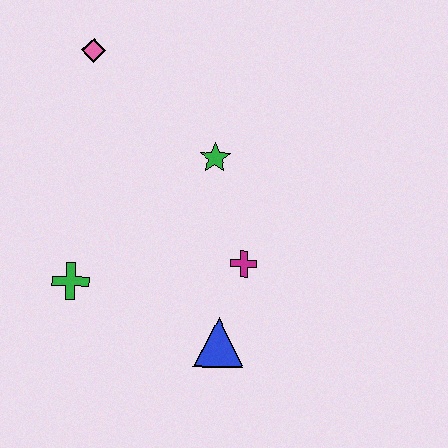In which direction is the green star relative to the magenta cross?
The green star is above the magenta cross.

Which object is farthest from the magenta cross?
The pink diamond is farthest from the magenta cross.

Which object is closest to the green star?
The magenta cross is closest to the green star.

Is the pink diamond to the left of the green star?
Yes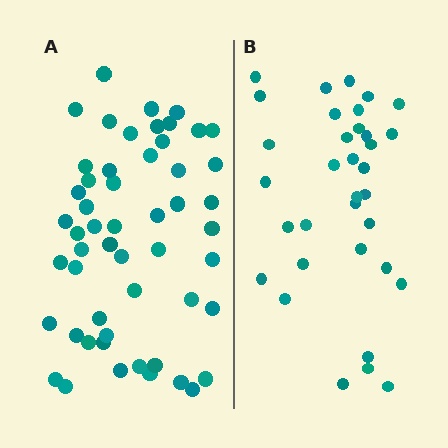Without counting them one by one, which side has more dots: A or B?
Region A (the left region) has more dots.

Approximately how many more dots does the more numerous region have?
Region A has approximately 20 more dots than region B.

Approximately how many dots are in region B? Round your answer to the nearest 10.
About 30 dots. (The exact count is 34, which rounds to 30.)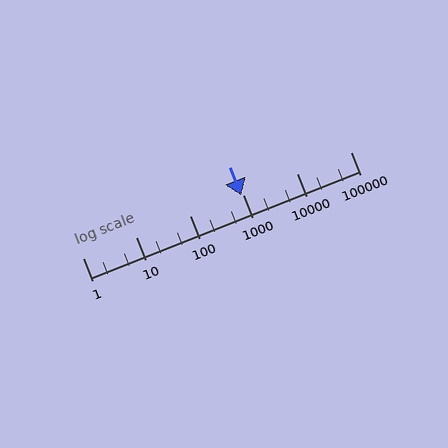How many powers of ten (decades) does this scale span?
The scale spans 5 decades, from 1 to 100000.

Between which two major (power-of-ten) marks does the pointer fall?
The pointer is between 100 and 1000.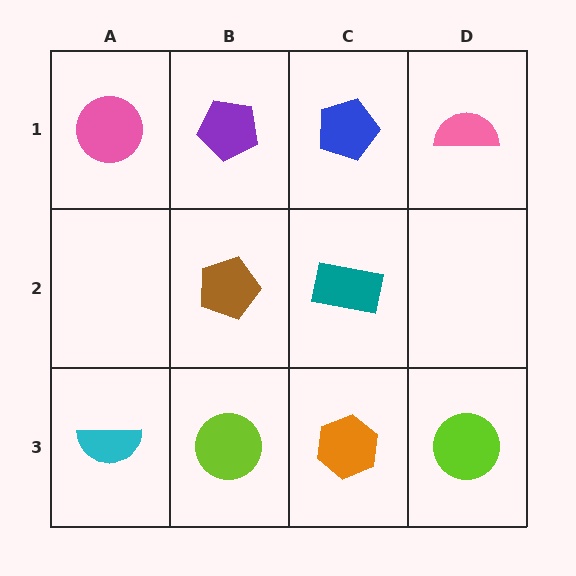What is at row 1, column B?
A purple pentagon.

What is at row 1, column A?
A pink circle.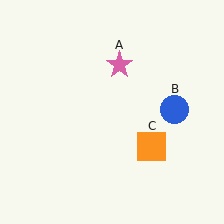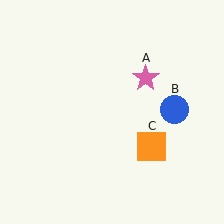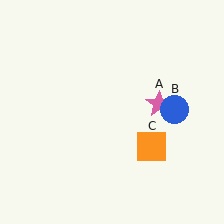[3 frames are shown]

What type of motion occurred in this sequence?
The pink star (object A) rotated clockwise around the center of the scene.